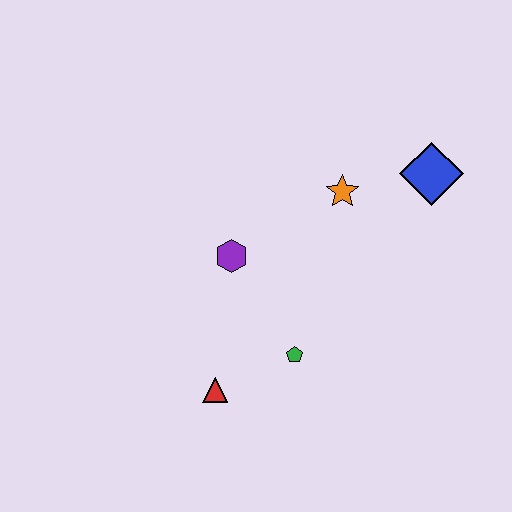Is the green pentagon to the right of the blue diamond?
No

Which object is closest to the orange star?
The blue diamond is closest to the orange star.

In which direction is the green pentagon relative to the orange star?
The green pentagon is below the orange star.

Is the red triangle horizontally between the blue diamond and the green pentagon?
No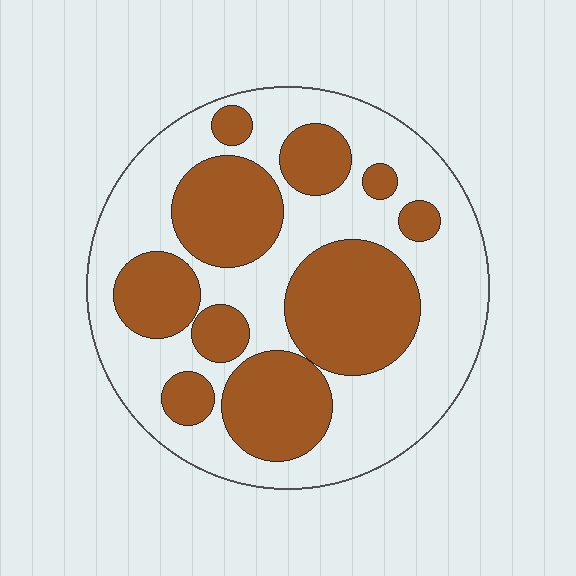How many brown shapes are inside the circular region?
10.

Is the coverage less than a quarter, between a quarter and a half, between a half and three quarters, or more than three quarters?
Between a quarter and a half.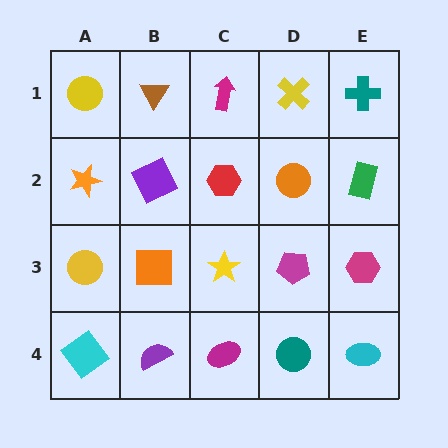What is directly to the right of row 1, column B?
A magenta arrow.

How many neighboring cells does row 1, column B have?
3.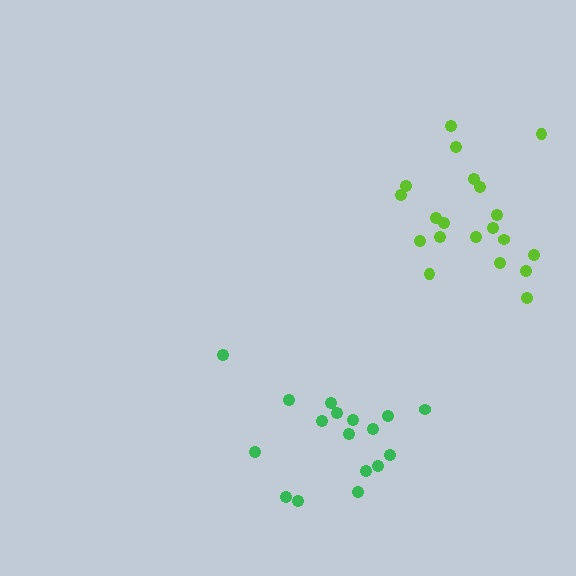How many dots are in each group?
Group 1: 17 dots, Group 2: 20 dots (37 total).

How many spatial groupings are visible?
There are 2 spatial groupings.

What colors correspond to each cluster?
The clusters are colored: green, lime.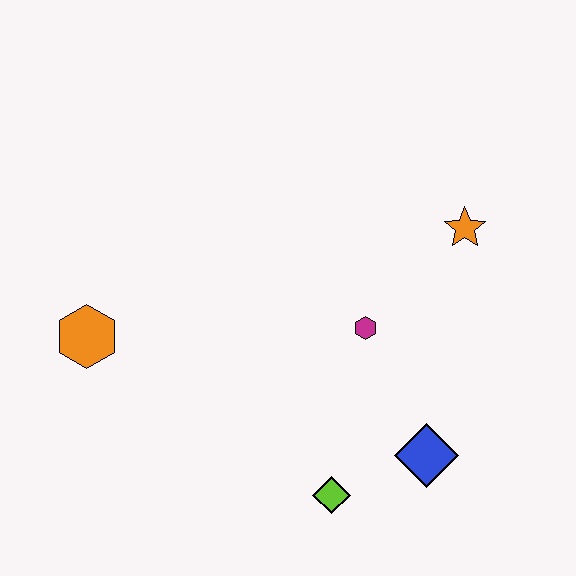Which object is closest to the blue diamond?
The lime diamond is closest to the blue diamond.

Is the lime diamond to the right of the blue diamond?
No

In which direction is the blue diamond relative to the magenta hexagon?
The blue diamond is below the magenta hexagon.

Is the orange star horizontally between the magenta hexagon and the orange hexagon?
No